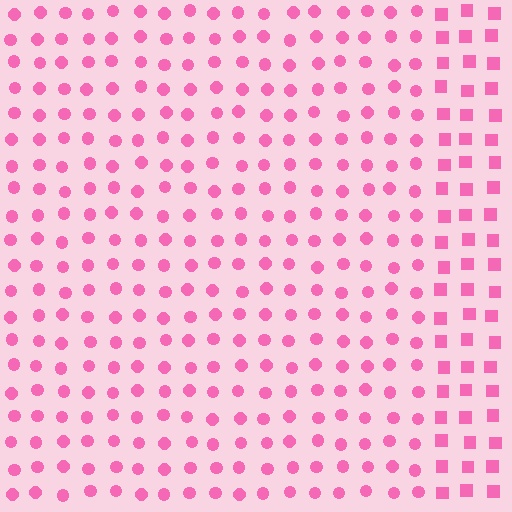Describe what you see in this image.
The image is filled with small pink elements arranged in a uniform grid. A rectangle-shaped region contains circles, while the surrounding area contains squares. The boundary is defined purely by the change in element shape.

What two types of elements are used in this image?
The image uses circles inside the rectangle region and squares outside it.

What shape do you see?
I see a rectangle.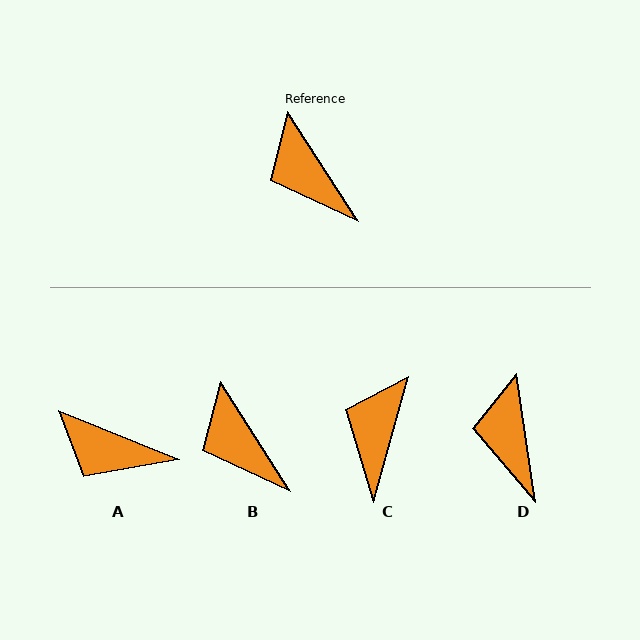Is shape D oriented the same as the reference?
No, it is off by about 24 degrees.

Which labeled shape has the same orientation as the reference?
B.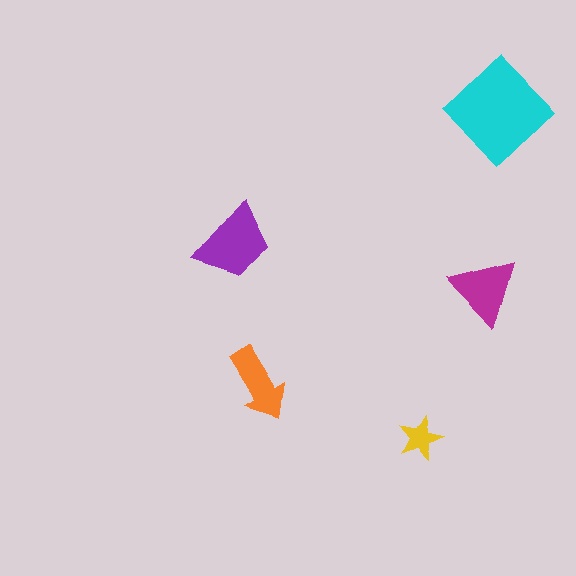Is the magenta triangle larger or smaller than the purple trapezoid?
Smaller.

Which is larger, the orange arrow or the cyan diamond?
The cyan diamond.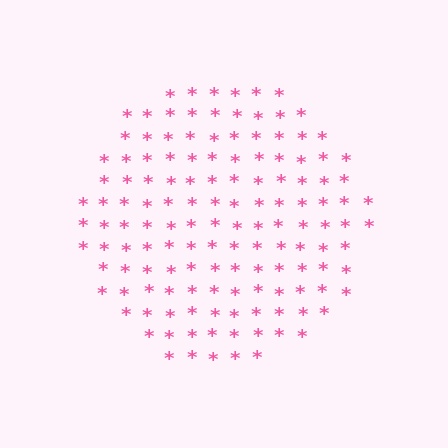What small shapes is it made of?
It is made of small asterisks.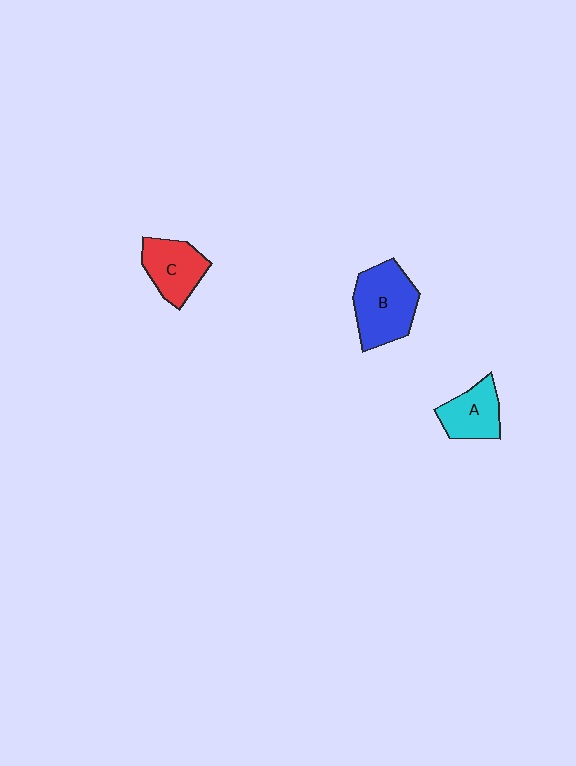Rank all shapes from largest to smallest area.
From largest to smallest: B (blue), C (red), A (cyan).